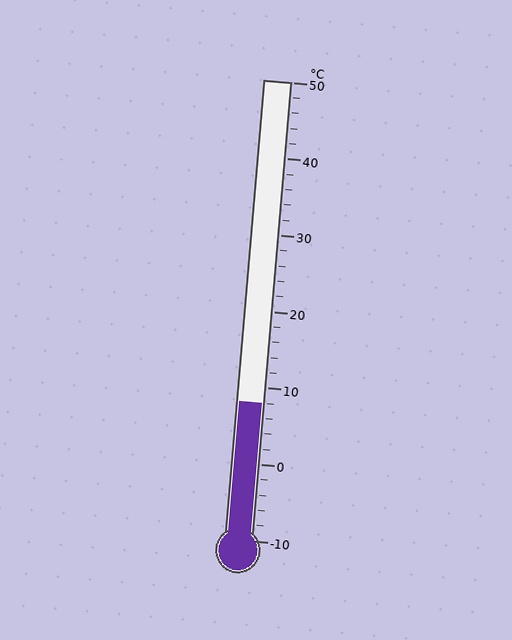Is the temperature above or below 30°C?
The temperature is below 30°C.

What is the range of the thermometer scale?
The thermometer scale ranges from -10°C to 50°C.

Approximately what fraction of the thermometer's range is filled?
The thermometer is filled to approximately 30% of its range.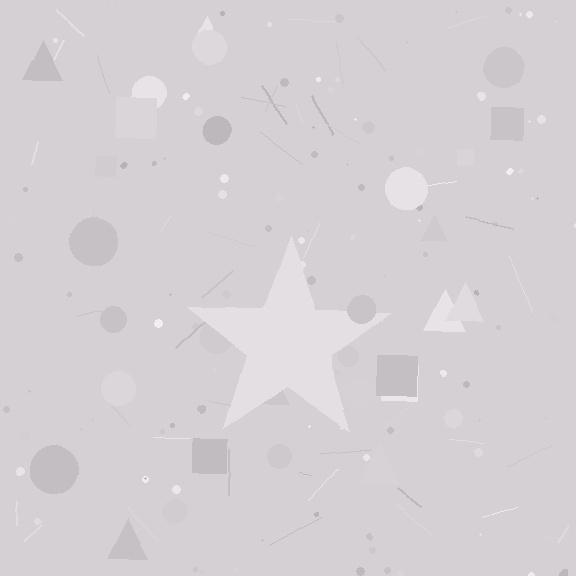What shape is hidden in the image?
A star is hidden in the image.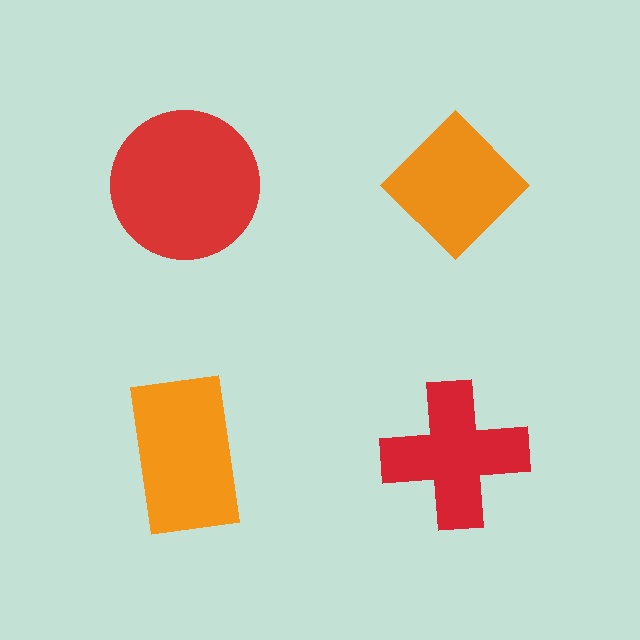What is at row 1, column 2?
An orange diamond.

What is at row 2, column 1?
An orange rectangle.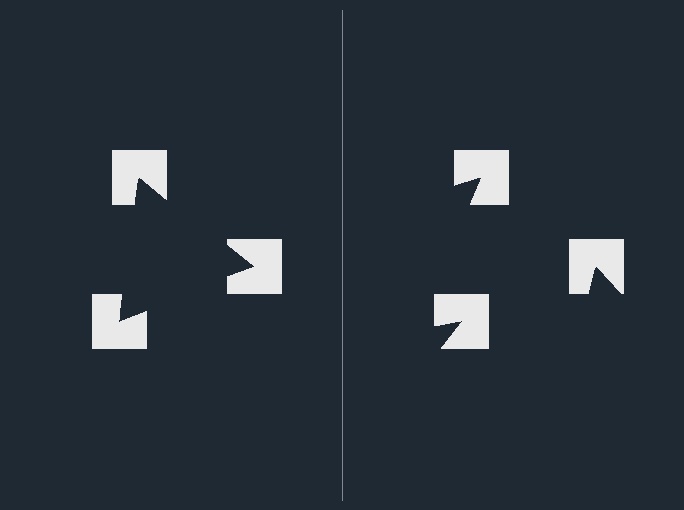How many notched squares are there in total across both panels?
6 — 3 on each side.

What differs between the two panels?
The notched squares are positioned identically on both sides; only the wedge orientations differ. On the left they align to a triangle; on the right they are misaligned.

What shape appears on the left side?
An illusory triangle.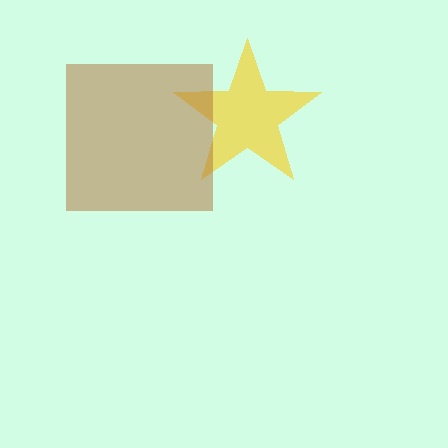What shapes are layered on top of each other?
The layered shapes are: a yellow star, a brown square.